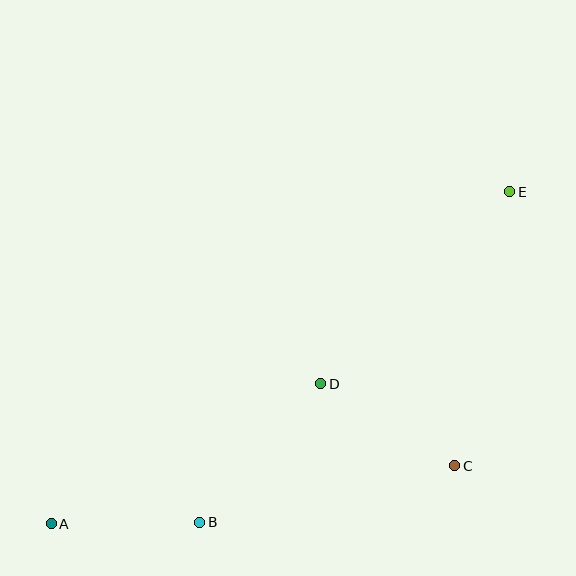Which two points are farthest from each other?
Points A and E are farthest from each other.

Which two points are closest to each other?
Points A and B are closest to each other.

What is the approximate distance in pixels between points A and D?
The distance between A and D is approximately 304 pixels.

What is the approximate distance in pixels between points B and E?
The distance between B and E is approximately 453 pixels.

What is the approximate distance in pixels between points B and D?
The distance between B and D is approximately 184 pixels.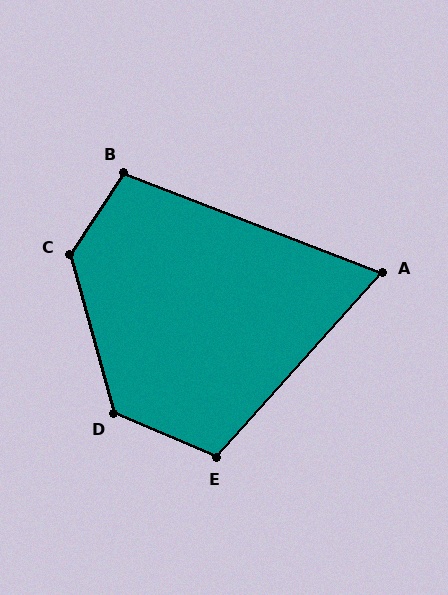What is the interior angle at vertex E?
Approximately 109 degrees (obtuse).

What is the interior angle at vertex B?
Approximately 102 degrees (obtuse).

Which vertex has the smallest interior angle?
A, at approximately 69 degrees.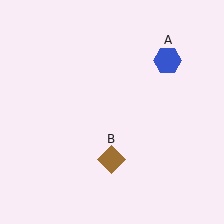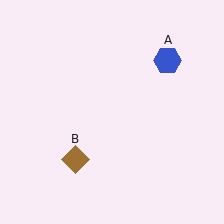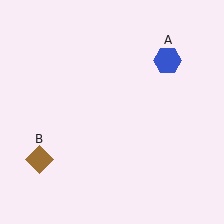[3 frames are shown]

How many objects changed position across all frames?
1 object changed position: brown diamond (object B).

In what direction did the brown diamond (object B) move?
The brown diamond (object B) moved left.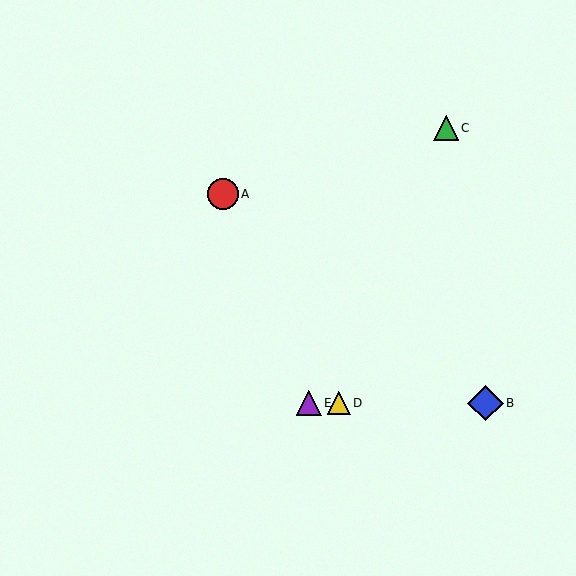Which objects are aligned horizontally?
Objects B, D, E are aligned horizontally.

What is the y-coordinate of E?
Object E is at y≈403.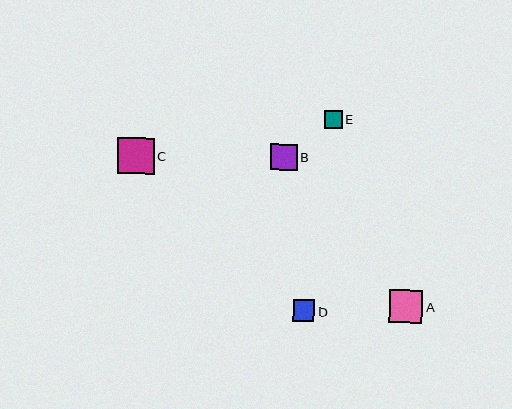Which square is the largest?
Square C is the largest with a size of approximately 37 pixels.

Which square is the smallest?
Square E is the smallest with a size of approximately 18 pixels.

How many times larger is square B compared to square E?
Square B is approximately 1.5 times the size of square E.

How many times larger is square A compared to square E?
Square A is approximately 1.8 times the size of square E.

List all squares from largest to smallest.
From largest to smallest: C, A, B, D, E.